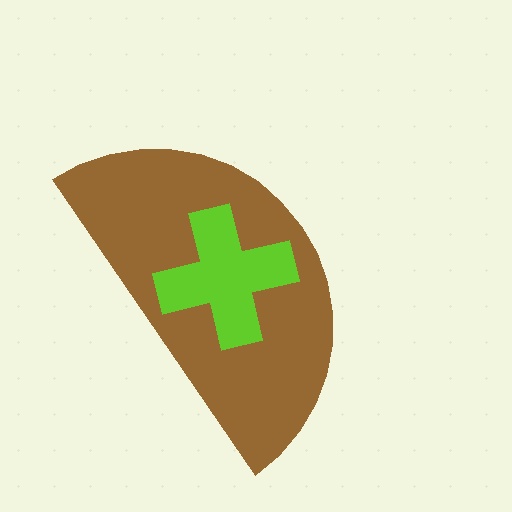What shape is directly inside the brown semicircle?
The lime cross.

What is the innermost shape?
The lime cross.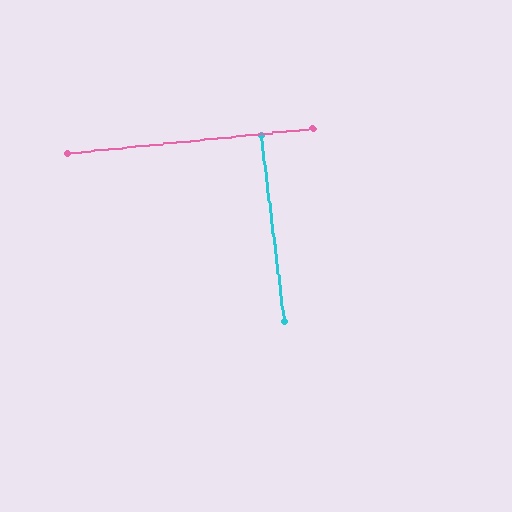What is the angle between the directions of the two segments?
Approximately 89 degrees.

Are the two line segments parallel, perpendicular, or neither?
Perpendicular — they meet at approximately 89°.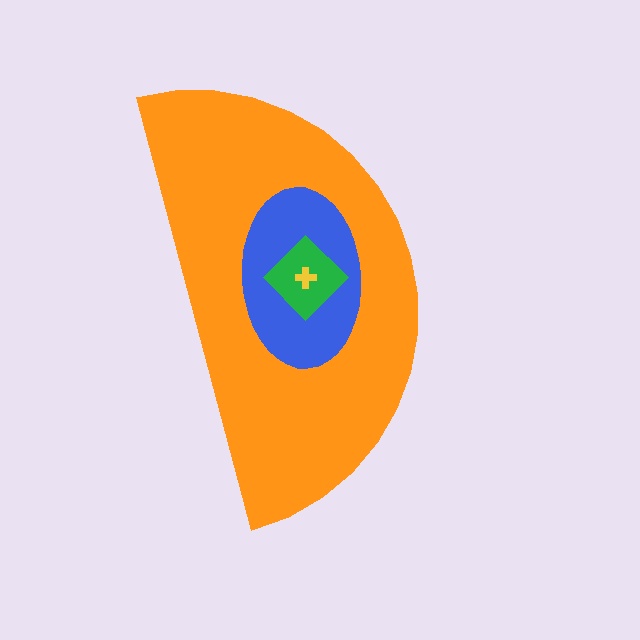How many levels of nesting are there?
4.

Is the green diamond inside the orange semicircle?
Yes.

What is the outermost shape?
The orange semicircle.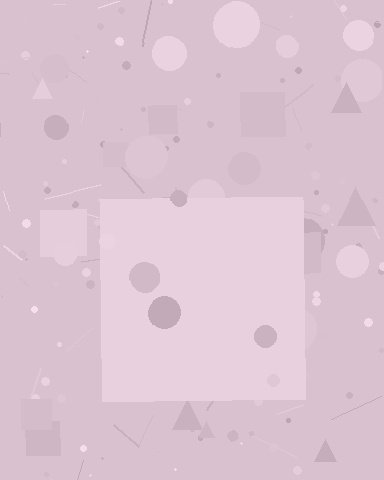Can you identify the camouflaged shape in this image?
The camouflaged shape is a square.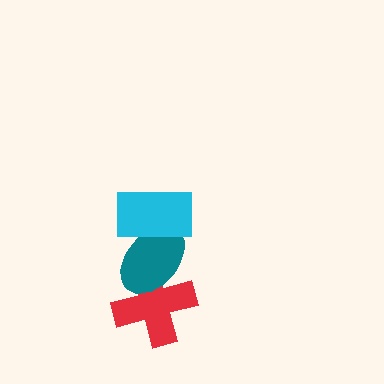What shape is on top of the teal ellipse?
The cyan rectangle is on top of the teal ellipse.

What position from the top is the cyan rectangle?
The cyan rectangle is 1st from the top.